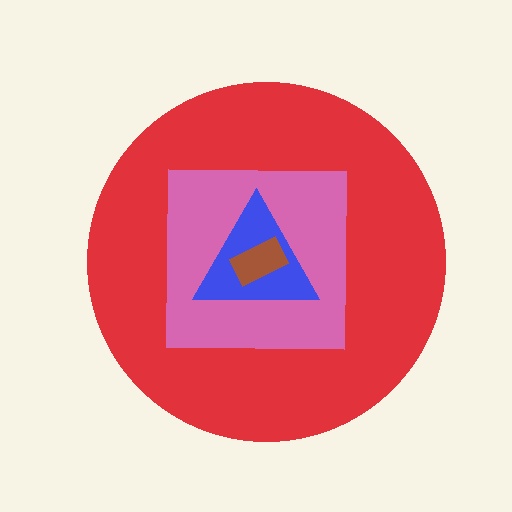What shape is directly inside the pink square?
The blue triangle.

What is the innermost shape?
The brown rectangle.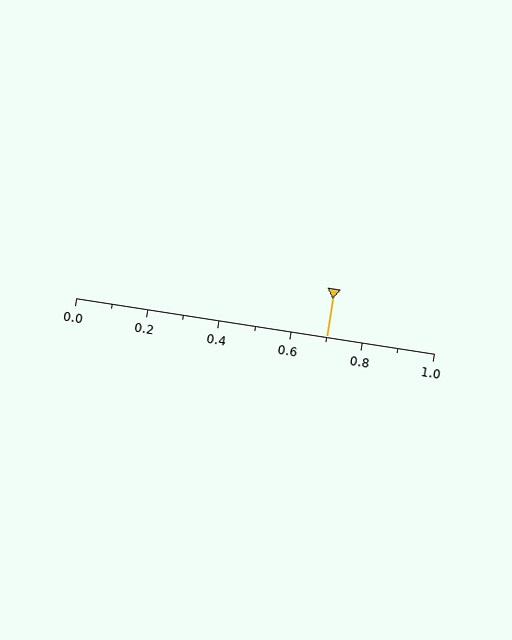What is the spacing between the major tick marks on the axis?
The major ticks are spaced 0.2 apart.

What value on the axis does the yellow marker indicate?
The marker indicates approximately 0.7.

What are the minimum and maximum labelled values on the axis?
The axis runs from 0.0 to 1.0.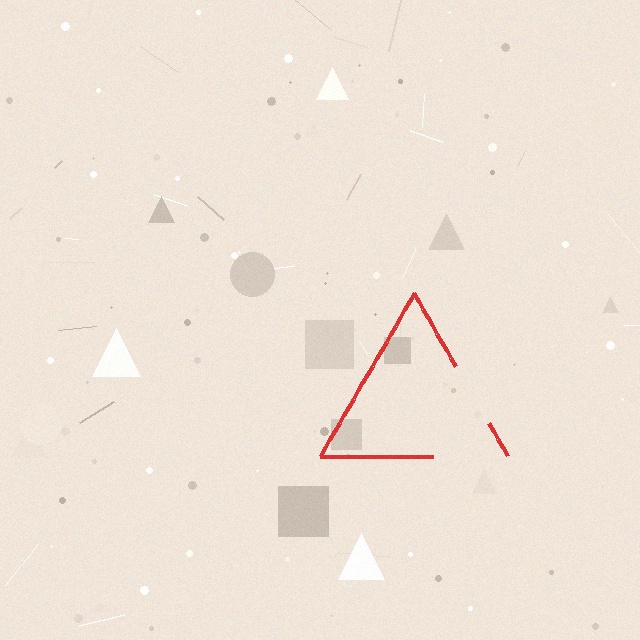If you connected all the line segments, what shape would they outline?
They would outline a triangle.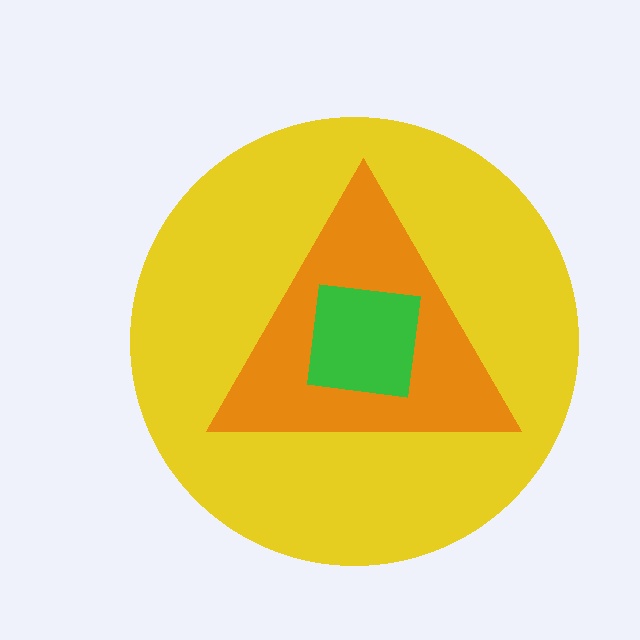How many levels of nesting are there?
3.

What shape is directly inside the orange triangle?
The green square.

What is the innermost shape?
The green square.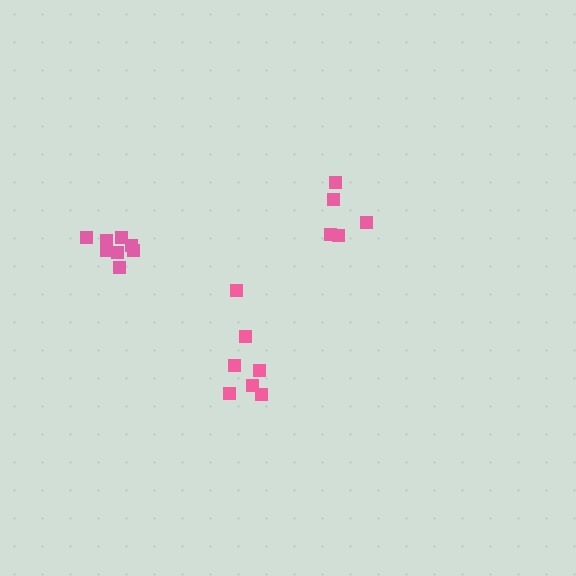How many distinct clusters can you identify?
There are 3 distinct clusters.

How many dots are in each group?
Group 1: 7 dots, Group 2: 8 dots, Group 3: 5 dots (20 total).